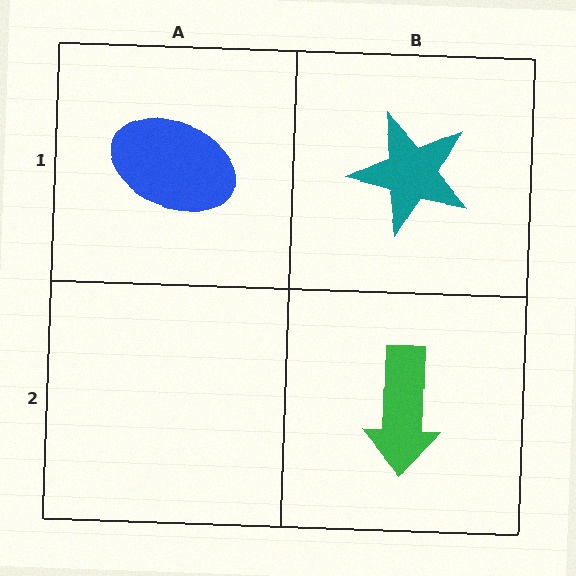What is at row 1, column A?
A blue ellipse.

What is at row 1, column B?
A teal star.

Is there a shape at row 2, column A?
No, that cell is empty.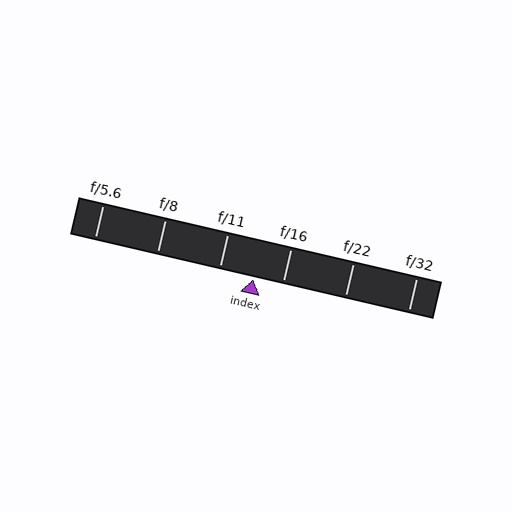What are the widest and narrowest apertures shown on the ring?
The widest aperture shown is f/5.6 and the narrowest is f/32.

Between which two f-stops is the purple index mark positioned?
The index mark is between f/11 and f/16.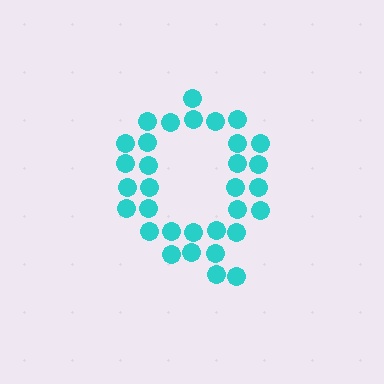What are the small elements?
The small elements are circles.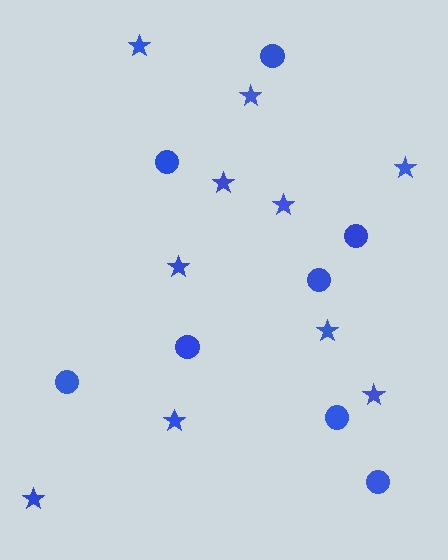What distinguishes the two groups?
There are 2 groups: one group of circles (8) and one group of stars (10).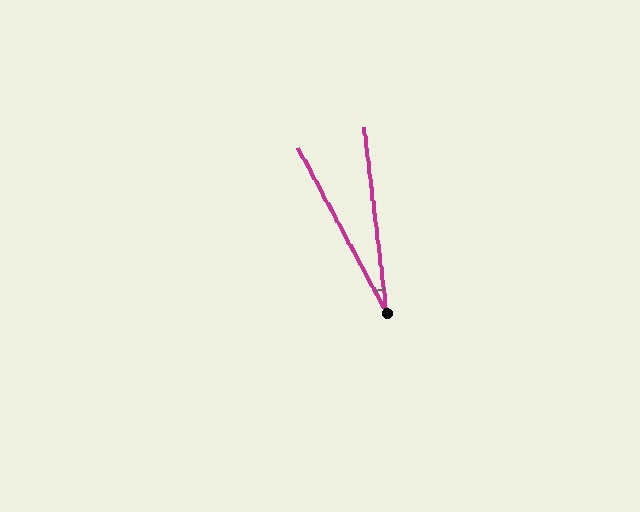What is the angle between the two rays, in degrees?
Approximately 21 degrees.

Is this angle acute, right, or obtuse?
It is acute.